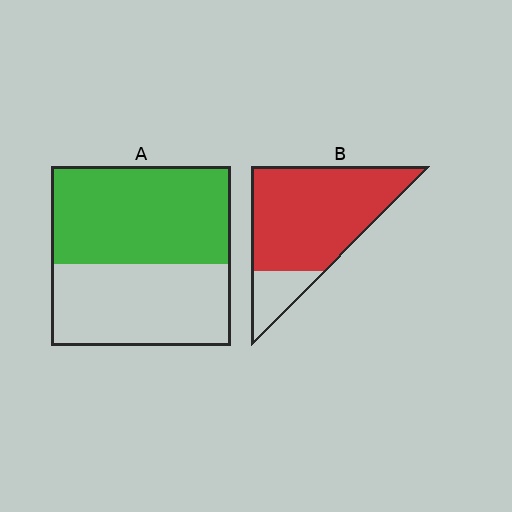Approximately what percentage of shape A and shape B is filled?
A is approximately 55% and B is approximately 80%.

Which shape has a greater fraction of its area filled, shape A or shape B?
Shape B.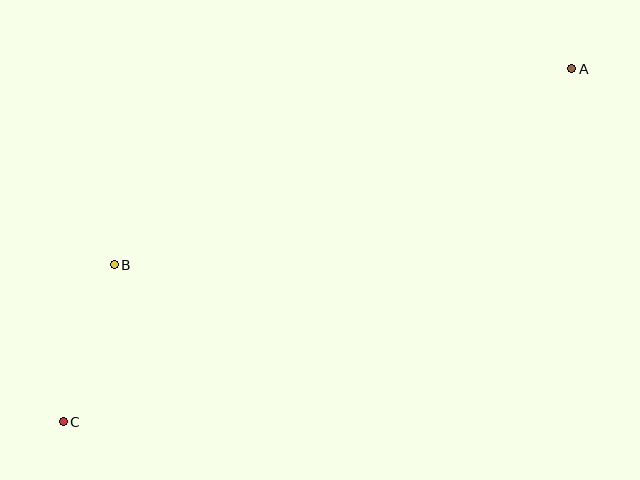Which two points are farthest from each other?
Points A and C are farthest from each other.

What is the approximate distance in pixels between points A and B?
The distance between A and B is approximately 498 pixels.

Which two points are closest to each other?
Points B and C are closest to each other.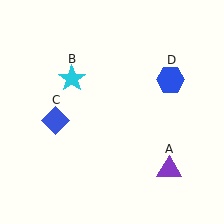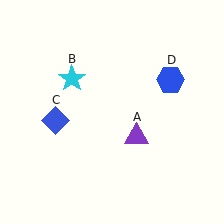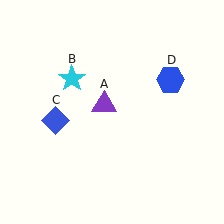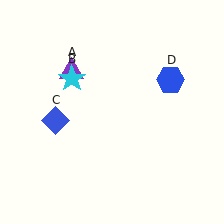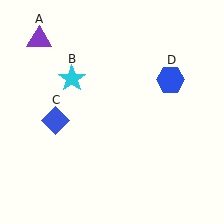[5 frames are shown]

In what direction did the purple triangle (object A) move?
The purple triangle (object A) moved up and to the left.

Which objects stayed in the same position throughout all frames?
Cyan star (object B) and blue diamond (object C) and blue hexagon (object D) remained stationary.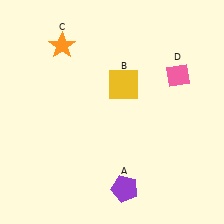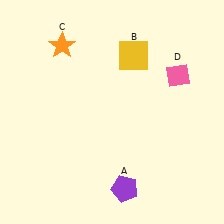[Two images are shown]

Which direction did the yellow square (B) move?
The yellow square (B) moved up.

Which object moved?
The yellow square (B) moved up.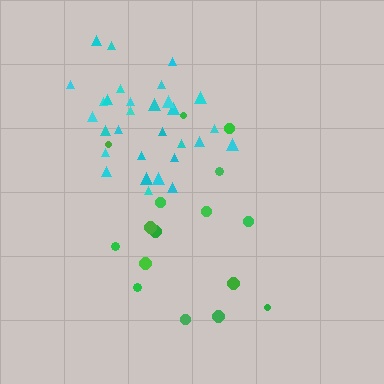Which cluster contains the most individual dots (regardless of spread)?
Cyan (30).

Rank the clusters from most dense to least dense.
cyan, green.